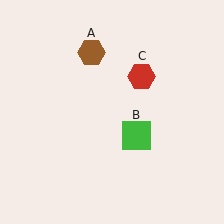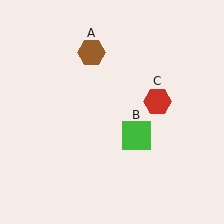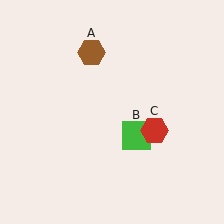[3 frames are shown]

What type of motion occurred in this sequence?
The red hexagon (object C) rotated clockwise around the center of the scene.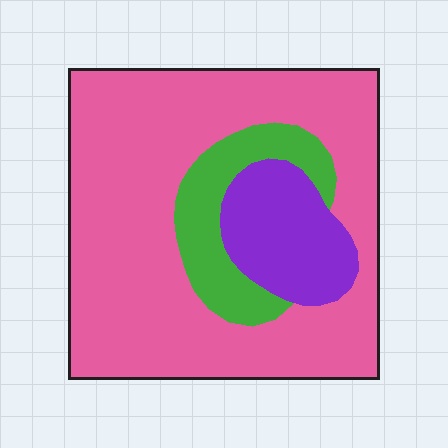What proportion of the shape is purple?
Purple takes up about one sixth (1/6) of the shape.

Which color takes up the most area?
Pink, at roughly 70%.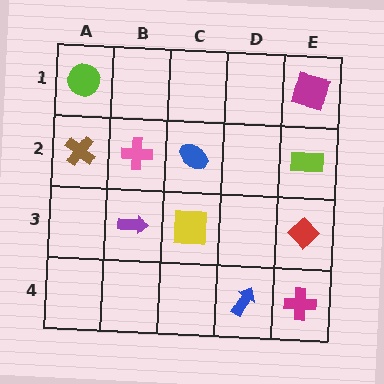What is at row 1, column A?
A lime circle.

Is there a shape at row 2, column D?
No, that cell is empty.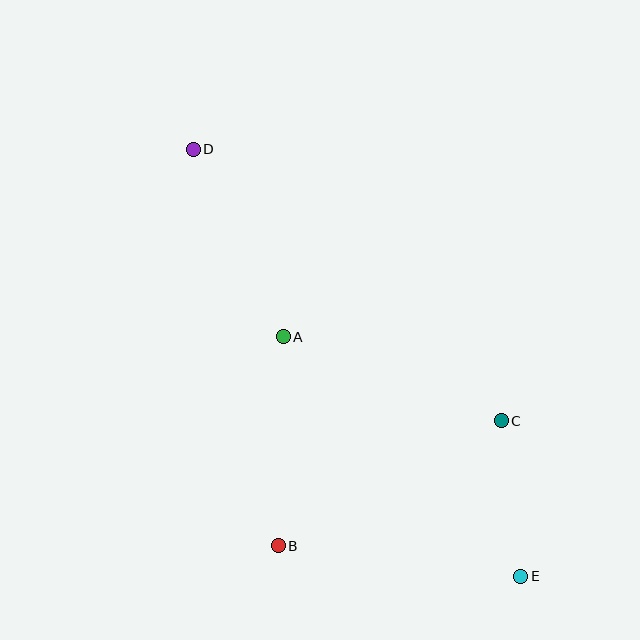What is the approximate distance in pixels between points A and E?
The distance between A and E is approximately 338 pixels.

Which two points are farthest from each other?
Points D and E are farthest from each other.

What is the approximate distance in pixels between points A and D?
The distance between A and D is approximately 208 pixels.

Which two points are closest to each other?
Points C and E are closest to each other.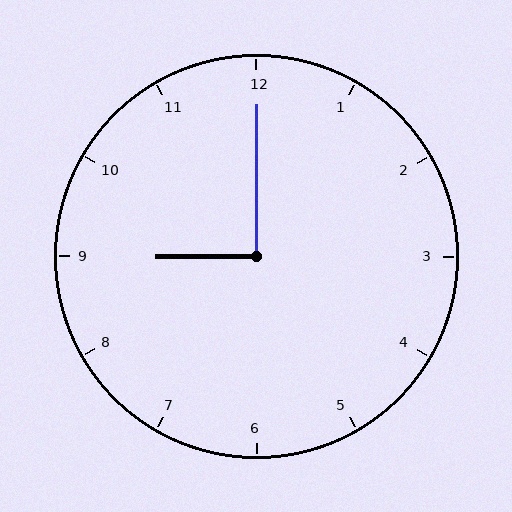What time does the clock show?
9:00.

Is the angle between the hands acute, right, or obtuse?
It is right.